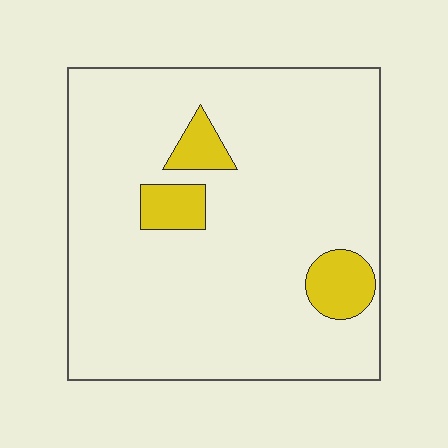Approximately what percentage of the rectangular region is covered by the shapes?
Approximately 10%.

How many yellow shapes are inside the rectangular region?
3.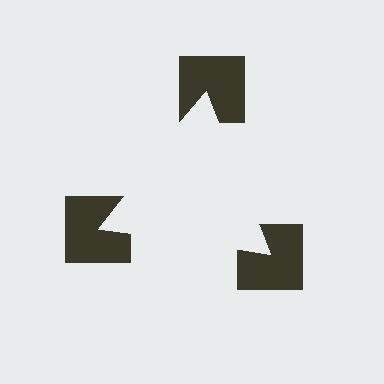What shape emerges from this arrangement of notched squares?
An illusory triangle — its edges are inferred from the aligned wedge cuts in the notched squares, not physically drawn.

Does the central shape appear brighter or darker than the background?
It typically appears slightly brighter than the background, even though no actual brightness change is drawn.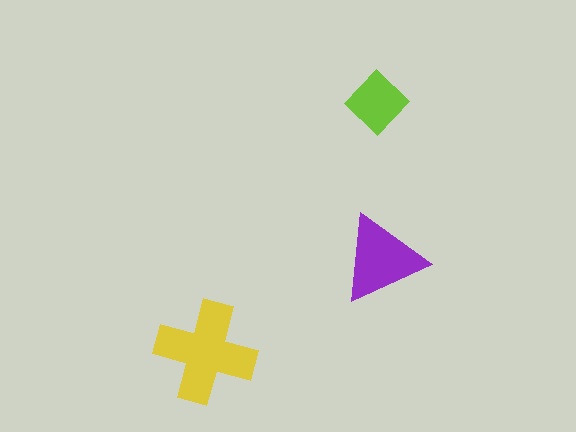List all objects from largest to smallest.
The yellow cross, the purple triangle, the lime diamond.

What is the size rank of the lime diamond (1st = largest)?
3rd.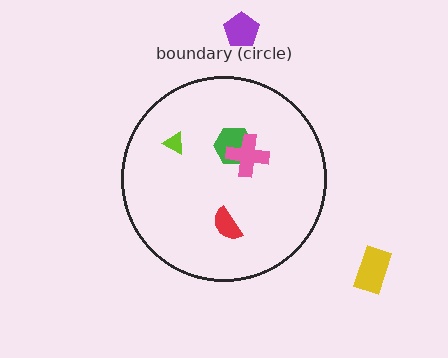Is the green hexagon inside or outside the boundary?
Inside.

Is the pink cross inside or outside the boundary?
Inside.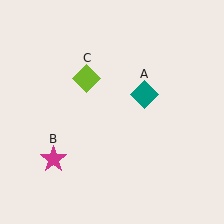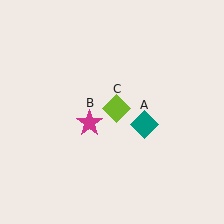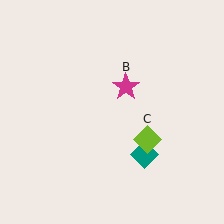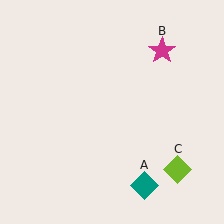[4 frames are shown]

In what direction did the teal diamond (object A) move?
The teal diamond (object A) moved down.